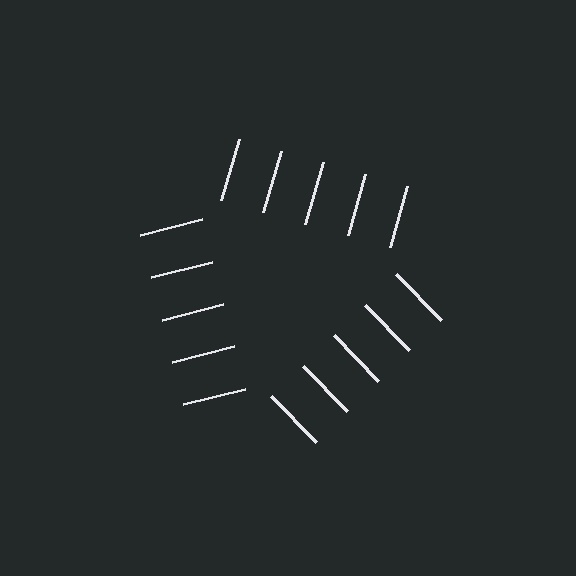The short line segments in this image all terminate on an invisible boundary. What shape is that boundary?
An illusory triangle — the line segments terminate on its edges but no continuous stroke is drawn.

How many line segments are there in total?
15 — 5 along each of the 3 edges.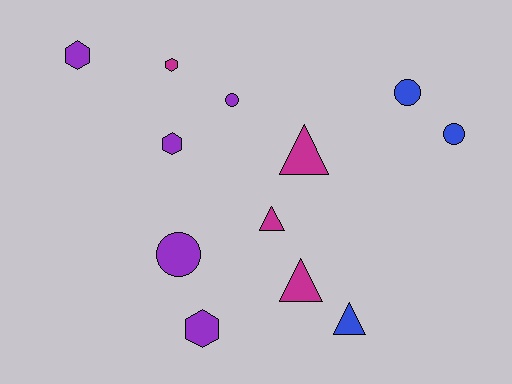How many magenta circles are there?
There are no magenta circles.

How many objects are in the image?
There are 12 objects.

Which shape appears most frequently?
Hexagon, with 4 objects.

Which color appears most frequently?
Purple, with 5 objects.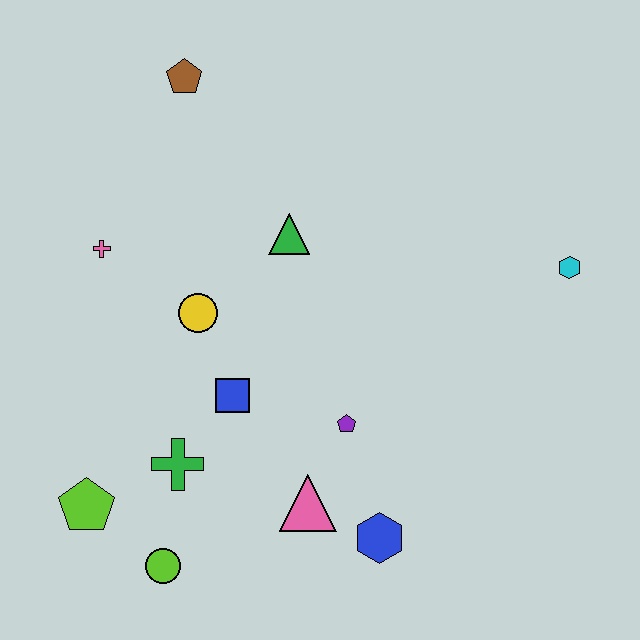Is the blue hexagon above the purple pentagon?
No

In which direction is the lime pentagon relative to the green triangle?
The lime pentagon is below the green triangle.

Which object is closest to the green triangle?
The yellow circle is closest to the green triangle.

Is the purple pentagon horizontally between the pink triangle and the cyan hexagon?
Yes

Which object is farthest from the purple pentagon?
The brown pentagon is farthest from the purple pentagon.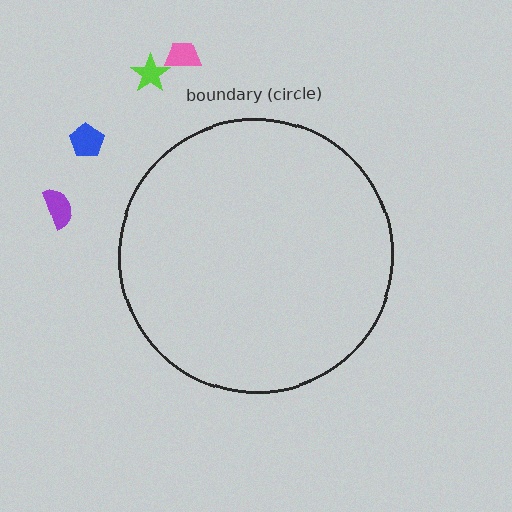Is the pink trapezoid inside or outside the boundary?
Outside.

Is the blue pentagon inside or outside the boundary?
Outside.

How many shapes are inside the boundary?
0 inside, 4 outside.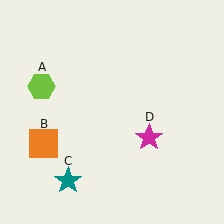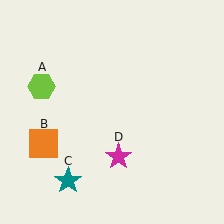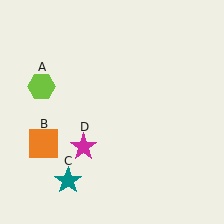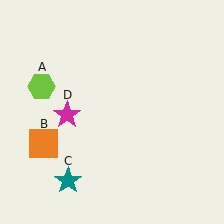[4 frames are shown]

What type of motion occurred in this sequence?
The magenta star (object D) rotated clockwise around the center of the scene.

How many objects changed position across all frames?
1 object changed position: magenta star (object D).